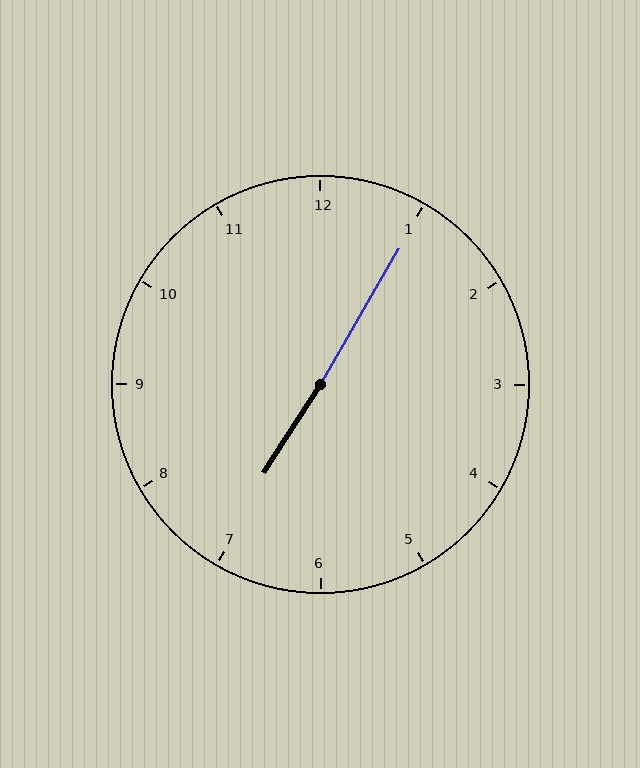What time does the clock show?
7:05.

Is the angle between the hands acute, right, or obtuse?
It is obtuse.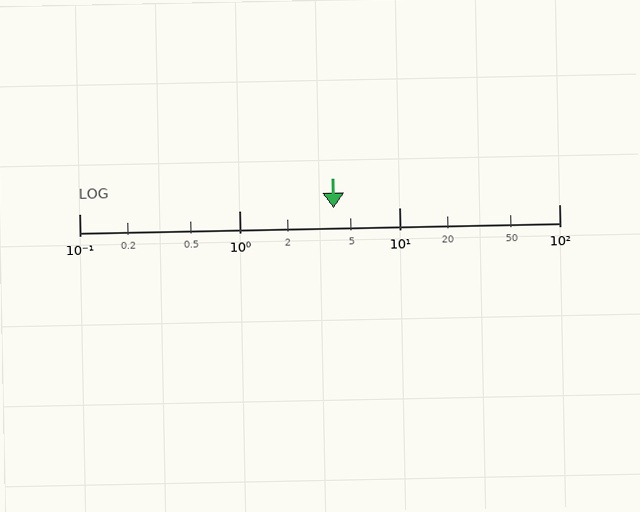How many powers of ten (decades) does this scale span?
The scale spans 3 decades, from 0.1 to 100.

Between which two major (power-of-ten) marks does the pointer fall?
The pointer is between 1 and 10.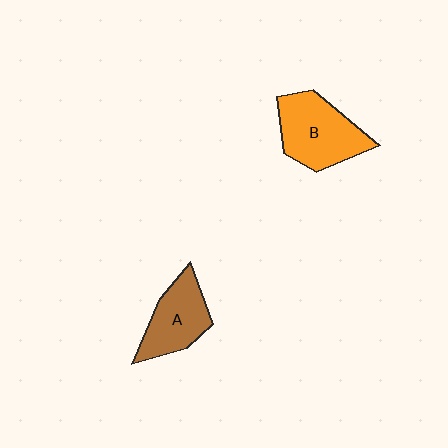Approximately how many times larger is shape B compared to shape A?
Approximately 1.3 times.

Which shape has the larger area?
Shape B (orange).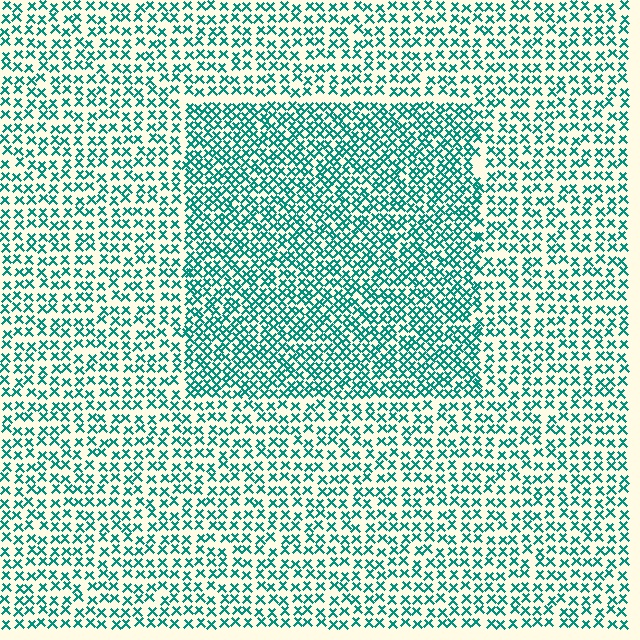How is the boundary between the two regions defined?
The boundary is defined by a change in element density (approximately 1.7x ratio). All elements are the same color, size, and shape.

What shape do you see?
I see a rectangle.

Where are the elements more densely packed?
The elements are more densely packed inside the rectangle boundary.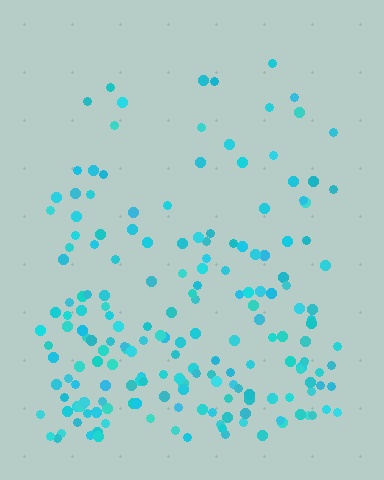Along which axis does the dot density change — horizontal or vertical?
Vertical.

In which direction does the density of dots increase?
From top to bottom, with the bottom side densest.